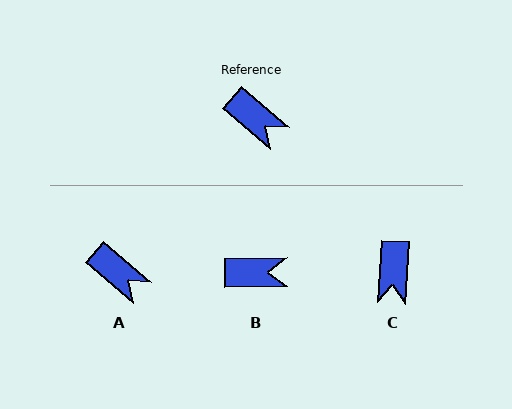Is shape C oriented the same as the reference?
No, it is off by about 53 degrees.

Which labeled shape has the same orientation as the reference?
A.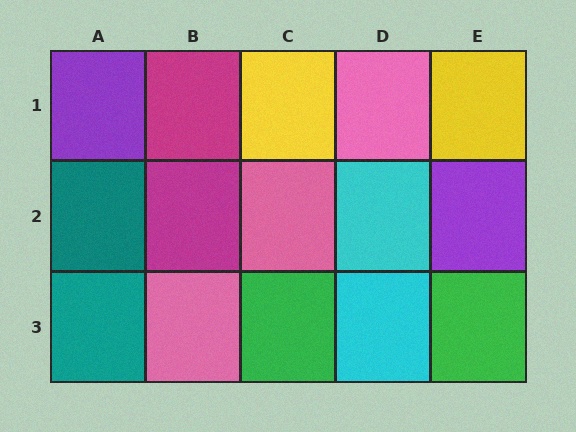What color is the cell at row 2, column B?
Magenta.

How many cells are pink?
3 cells are pink.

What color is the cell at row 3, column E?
Green.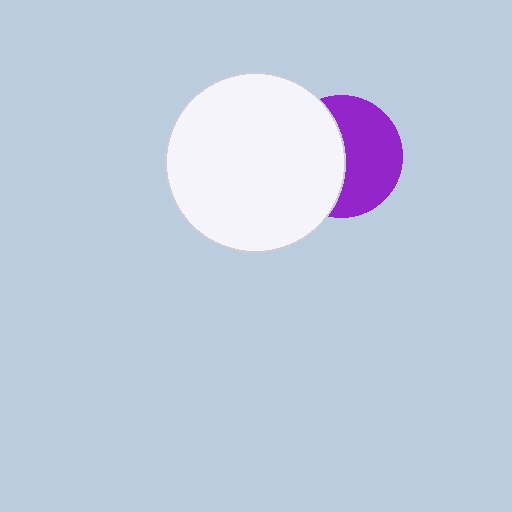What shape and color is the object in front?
The object in front is a white circle.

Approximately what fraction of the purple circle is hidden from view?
Roughly 47% of the purple circle is hidden behind the white circle.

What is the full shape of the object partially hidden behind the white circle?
The partially hidden object is a purple circle.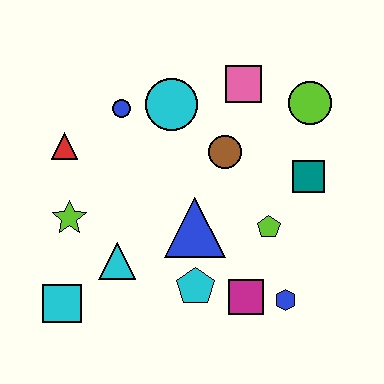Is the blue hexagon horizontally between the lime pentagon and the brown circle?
No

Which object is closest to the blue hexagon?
The magenta square is closest to the blue hexagon.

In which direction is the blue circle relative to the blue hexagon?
The blue circle is above the blue hexagon.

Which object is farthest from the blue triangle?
The lime circle is farthest from the blue triangle.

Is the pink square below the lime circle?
No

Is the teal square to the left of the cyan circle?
No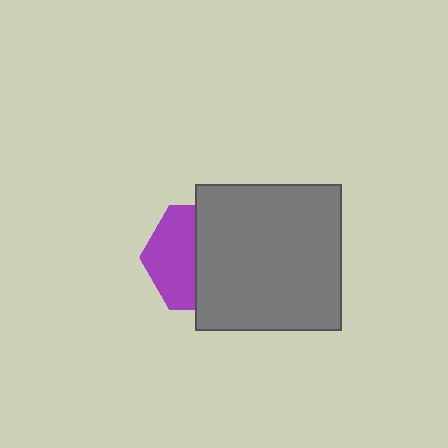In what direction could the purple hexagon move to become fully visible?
The purple hexagon could move left. That would shift it out from behind the gray square entirely.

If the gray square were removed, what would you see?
You would see the complete purple hexagon.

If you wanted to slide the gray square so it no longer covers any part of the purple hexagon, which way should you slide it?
Slide it right — that is the most direct way to separate the two shapes.